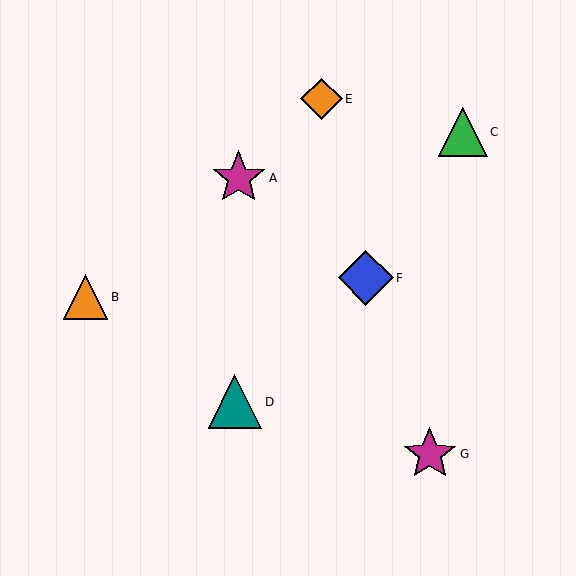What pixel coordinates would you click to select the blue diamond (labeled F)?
Click at (366, 278) to select the blue diamond F.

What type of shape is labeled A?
Shape A is a magenta star.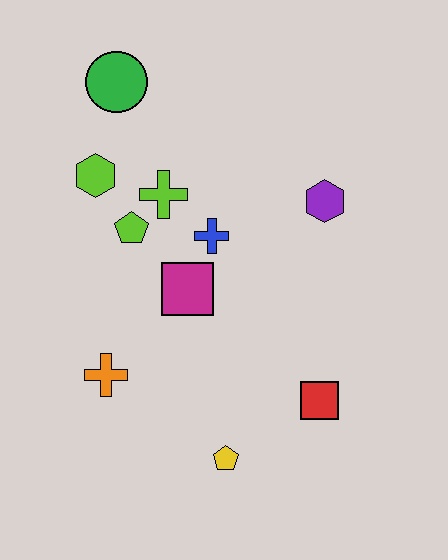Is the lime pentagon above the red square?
Yes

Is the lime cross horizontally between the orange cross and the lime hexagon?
No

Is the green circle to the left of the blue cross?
Yes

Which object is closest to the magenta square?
The blue cross is closest to the magenta square.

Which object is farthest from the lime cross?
The yellow pentagon is farthest from the lime cross.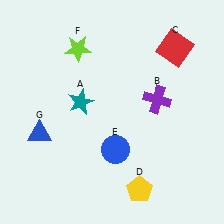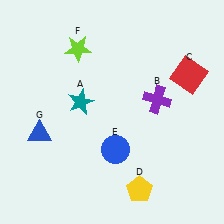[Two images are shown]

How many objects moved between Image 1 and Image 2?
1 object moved between the two images.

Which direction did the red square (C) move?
The red square (C) moved down.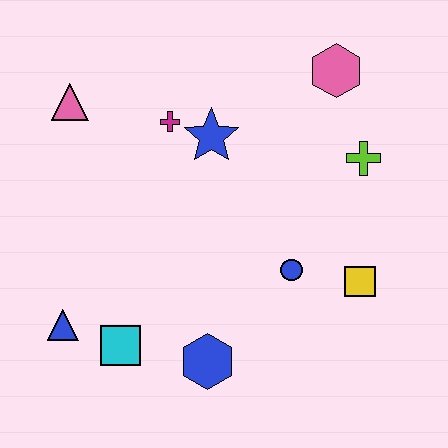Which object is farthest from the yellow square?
The pink triangle is farthest from the yellow square.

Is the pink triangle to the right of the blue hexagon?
No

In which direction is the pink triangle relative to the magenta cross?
The pink triangle is to the left of the magenta cross.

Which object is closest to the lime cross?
The pink hexagon is closest to the lime cross.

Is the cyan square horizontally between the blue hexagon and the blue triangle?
Yes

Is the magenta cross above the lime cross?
Yes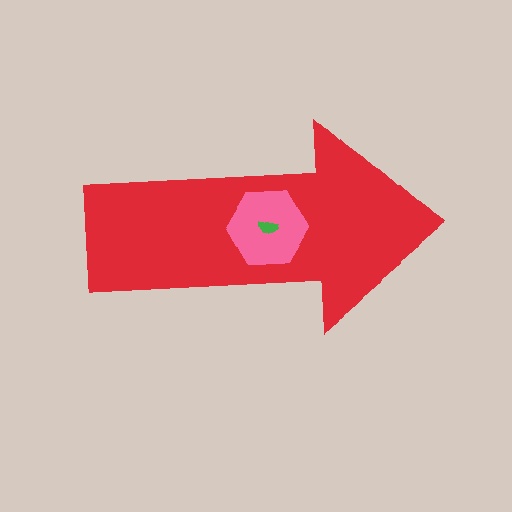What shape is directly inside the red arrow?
The pink hexagon.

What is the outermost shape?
The red arrow.